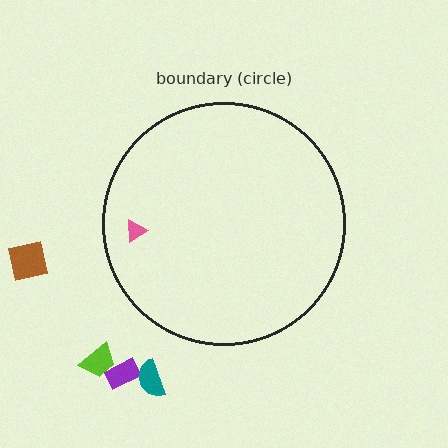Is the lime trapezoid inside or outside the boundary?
Outside.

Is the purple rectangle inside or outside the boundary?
Outside.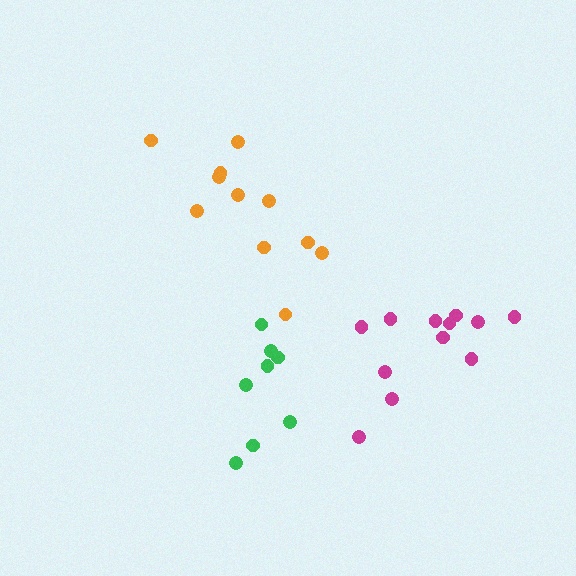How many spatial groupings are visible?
There are 3 spatial groupings.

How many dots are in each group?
Group 1: 8 dots, Group 2: 12 dots, Group 3: 11 dots (31 total).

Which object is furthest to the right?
The magenta cluster is rightmost.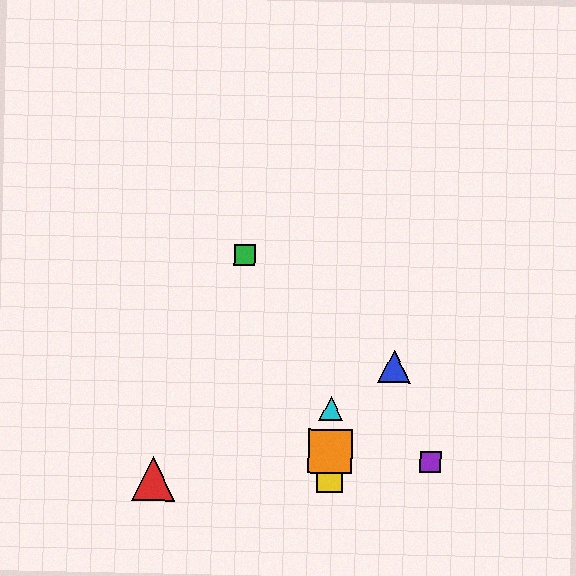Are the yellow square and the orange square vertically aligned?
Yes, both are at x≈330.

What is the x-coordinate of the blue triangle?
The blue triangle is at x≈394.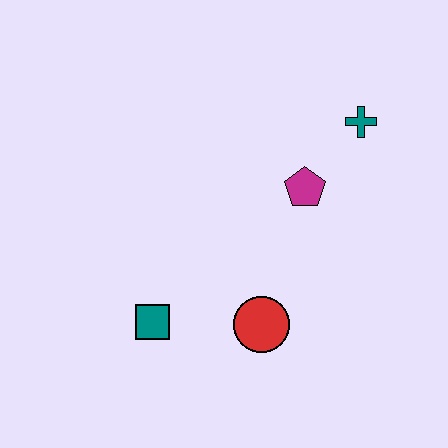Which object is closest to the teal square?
The red circle is closest to the teal square.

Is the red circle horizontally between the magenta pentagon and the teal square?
Yes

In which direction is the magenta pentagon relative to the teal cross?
The magenta pentagon is below the teal cross.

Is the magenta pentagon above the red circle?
Yes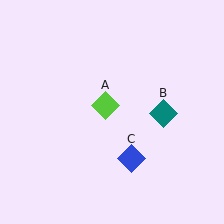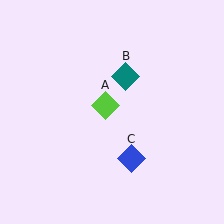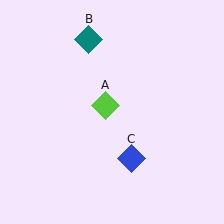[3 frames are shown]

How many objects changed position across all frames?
1 object changed position: teal diamond (object B).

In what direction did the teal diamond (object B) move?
The teal diamond (object B) moved up and to the left.